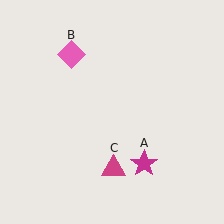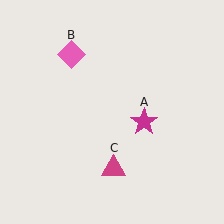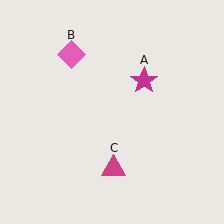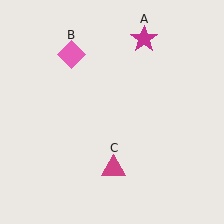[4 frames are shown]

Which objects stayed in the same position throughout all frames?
Pink diamond (object B) and magenta triangle (object C) remained stationary.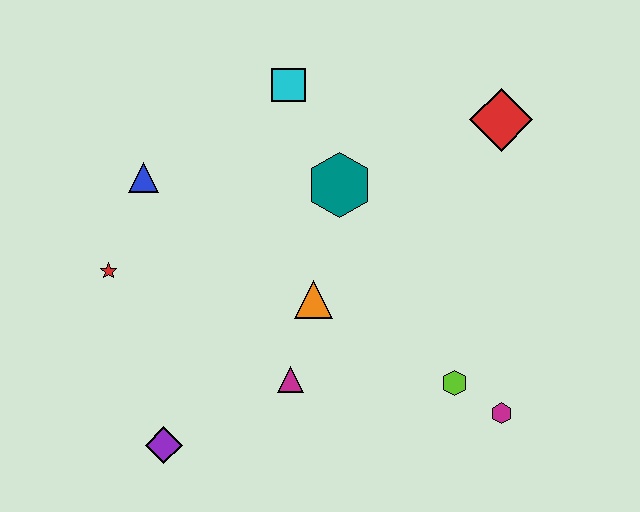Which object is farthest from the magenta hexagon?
The blue triangle is farthest from the magenta hexagon.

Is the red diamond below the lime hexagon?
No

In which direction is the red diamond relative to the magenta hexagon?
The red diamond is above the magenta hexagon.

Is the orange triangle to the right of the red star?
Yes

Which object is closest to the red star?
The blue triangle is closest to the red star.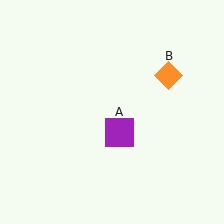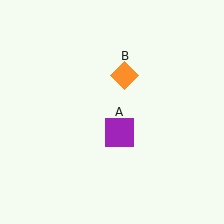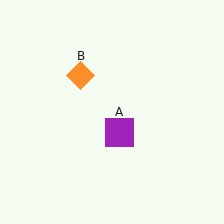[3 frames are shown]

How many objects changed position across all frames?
1 object changed position: orange diamond (object B).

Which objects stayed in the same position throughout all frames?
Purple square (object A) remained stationary.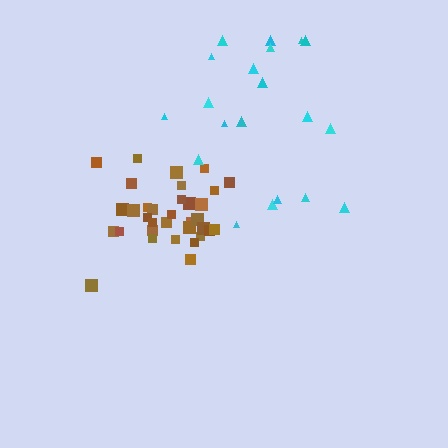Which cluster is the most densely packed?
Brown.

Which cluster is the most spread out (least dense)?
Cyan.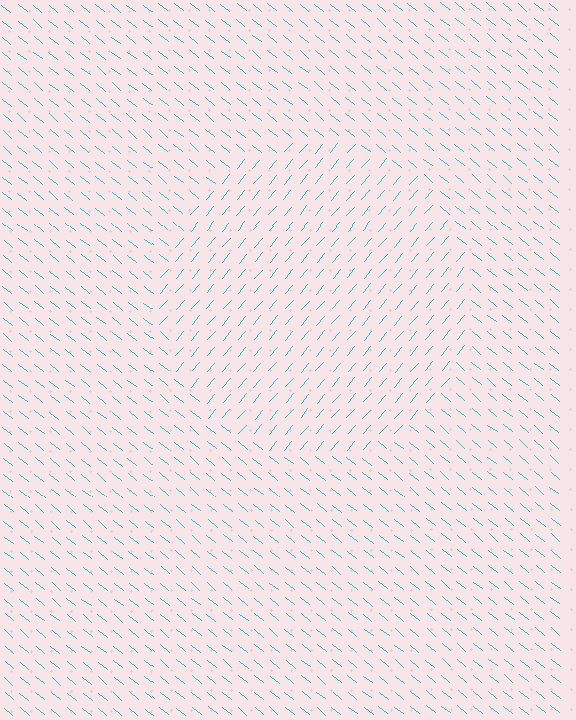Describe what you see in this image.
The image is filled with small cyan line segments. A circle region in the image has lines oriented differently from the surrounding lines, creating a visible texture boundary.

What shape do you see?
I see a circle.